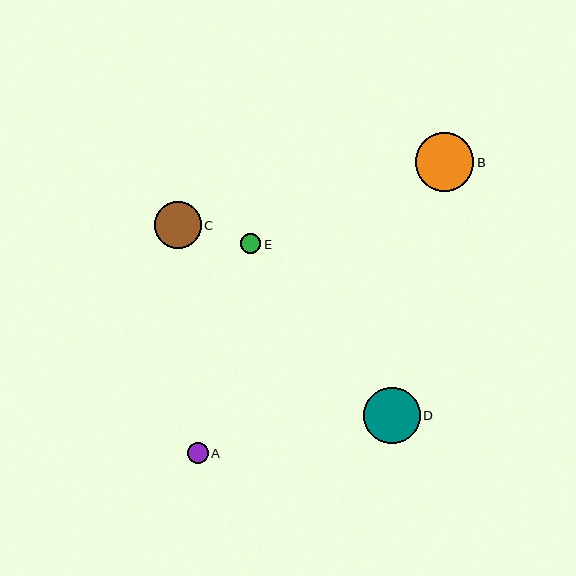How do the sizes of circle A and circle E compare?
Circle A and circle E are approximately the same size.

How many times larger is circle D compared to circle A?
Circle D is approximately 2.7 times the size of circle A.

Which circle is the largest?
Circle B is the largest with a size of approximately 58 pixels.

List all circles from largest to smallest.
From largest to smallest: B, D, C, A, E.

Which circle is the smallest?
Circle E is the smallest with a size of approximately 20 pixels.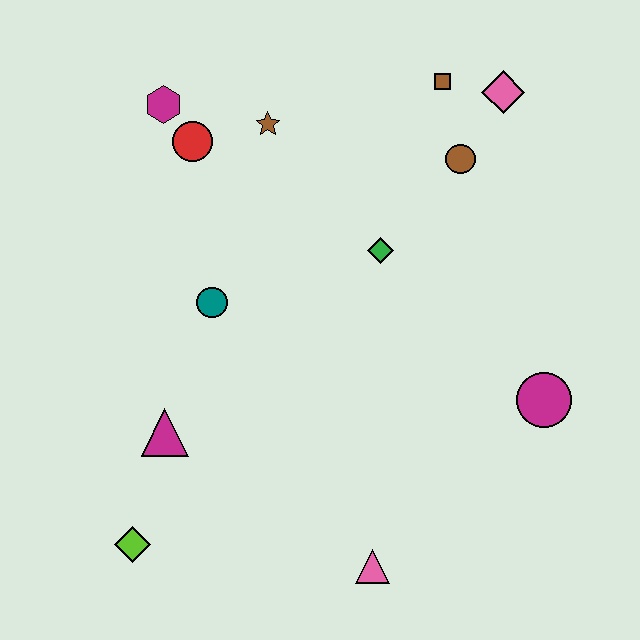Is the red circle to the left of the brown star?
Yes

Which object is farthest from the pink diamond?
The lime diamond is farthest from the pink diamond.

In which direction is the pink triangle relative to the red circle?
The pink triangle is below the red circle.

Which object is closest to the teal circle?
The magenta triangle is closest to the teal circle.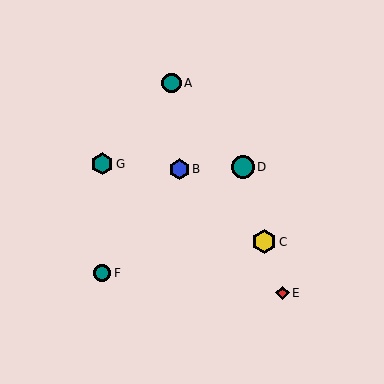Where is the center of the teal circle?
The center of the teal circle is at (172, 83).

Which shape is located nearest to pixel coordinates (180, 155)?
The blue hexagon (labeled B) at (179, 169) is nearest to that location.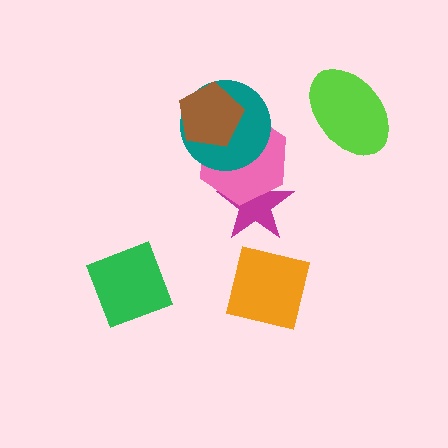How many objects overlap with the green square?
0 objects overlap with the green square.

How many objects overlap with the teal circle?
2 objects overlap with the teal circle.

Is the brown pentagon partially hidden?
No, no other shape covers it.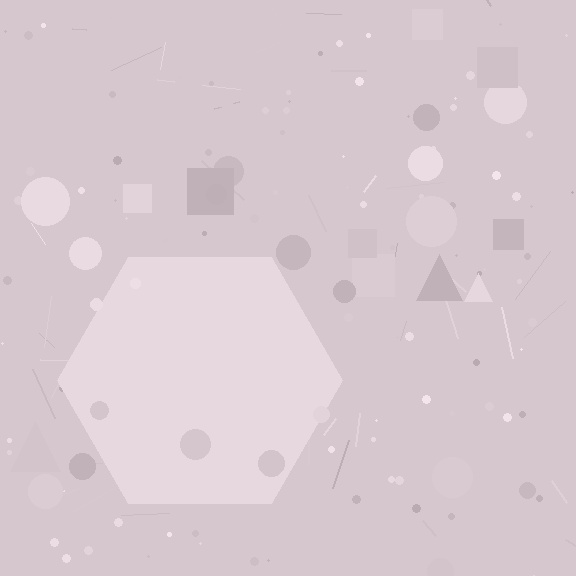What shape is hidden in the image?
A hexagon is hidden in the image.